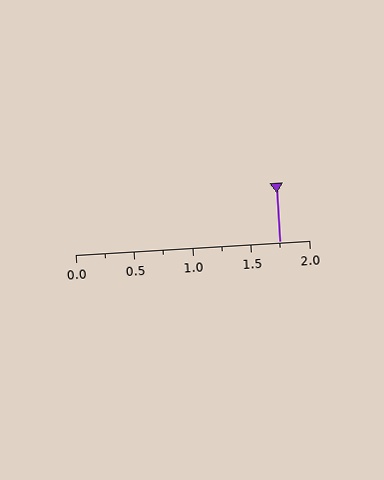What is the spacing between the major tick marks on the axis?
The major ticks are spaced 0.5 apart.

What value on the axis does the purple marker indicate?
The marker indicates approximately 1.75.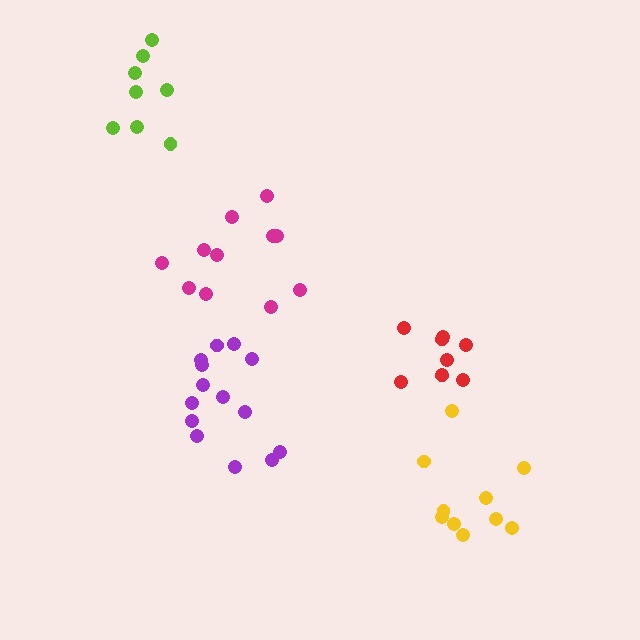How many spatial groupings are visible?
There are 5 spatial groupings.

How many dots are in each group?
Group 1: 9 dots, Group 2: 8 dots, Group 3: 11 dots, Group 4: 10 dots, Group 5: 14 dots (52 total).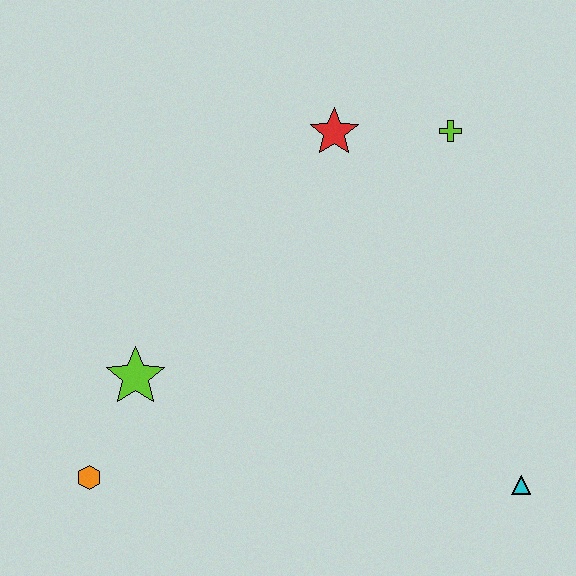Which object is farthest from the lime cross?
The orange hexagon is farthest from the lime cross.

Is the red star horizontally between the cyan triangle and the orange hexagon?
Yes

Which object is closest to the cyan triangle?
The lime cross is closest to the cyan triangle.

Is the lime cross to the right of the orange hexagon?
Yes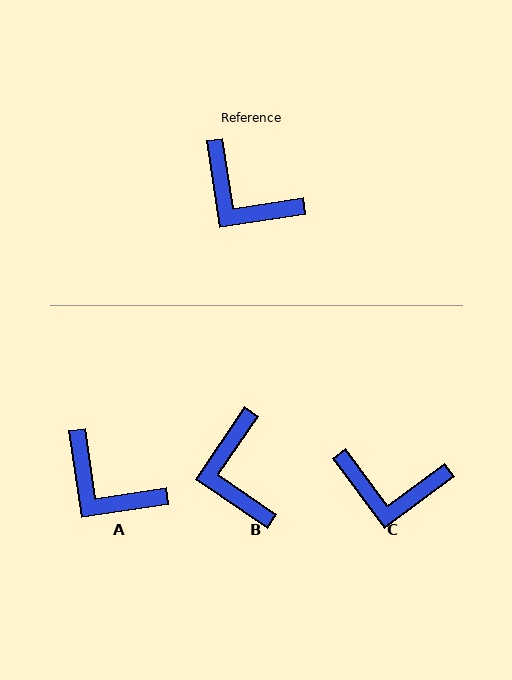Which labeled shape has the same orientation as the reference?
A.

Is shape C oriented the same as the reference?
No, it is off by about 28 degrees.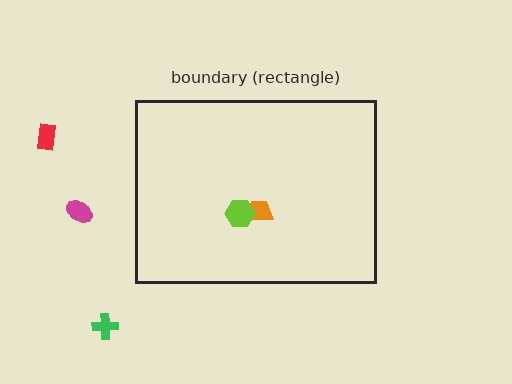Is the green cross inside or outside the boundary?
Outside.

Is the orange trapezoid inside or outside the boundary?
Inside.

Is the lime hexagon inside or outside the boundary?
Inside.